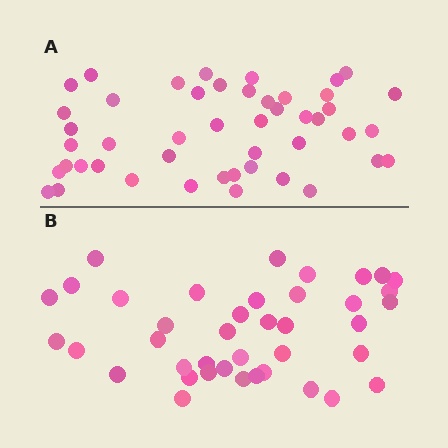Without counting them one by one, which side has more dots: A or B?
Region A (the top region) has more dots.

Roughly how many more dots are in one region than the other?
Region A has roughly 8 or so more dots than region B.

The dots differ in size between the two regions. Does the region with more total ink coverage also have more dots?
No. Region B has more total ink coverage because its dots are larger, but region A actually contains more individual dots. Total area can be misleading — the number of items is what matters here.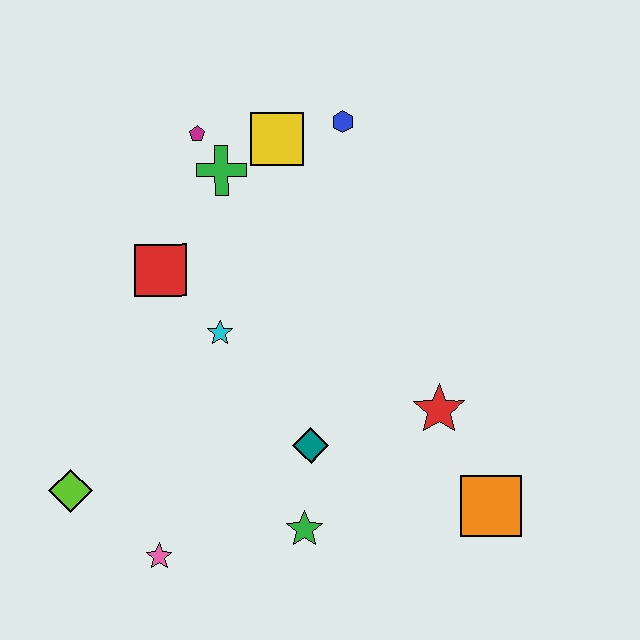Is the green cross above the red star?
Yes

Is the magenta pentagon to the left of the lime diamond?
No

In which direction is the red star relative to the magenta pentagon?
The red star is below the magenta pentagon.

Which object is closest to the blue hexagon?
The yellow square is closest to the blue hexagon.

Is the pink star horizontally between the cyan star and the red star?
No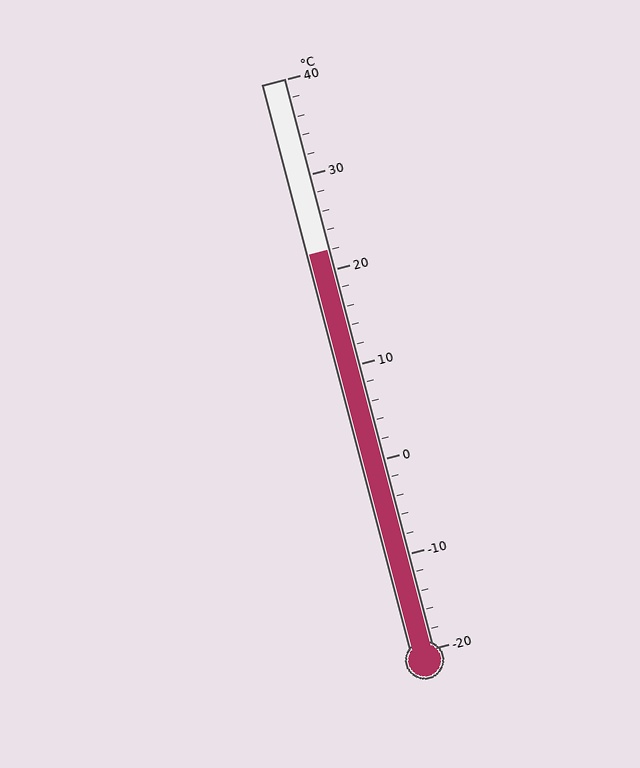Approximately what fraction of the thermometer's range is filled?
The thermometer is filled to approximately 70% of its range.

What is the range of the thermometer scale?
The thermometer scale ranges from -20°C to 40°C.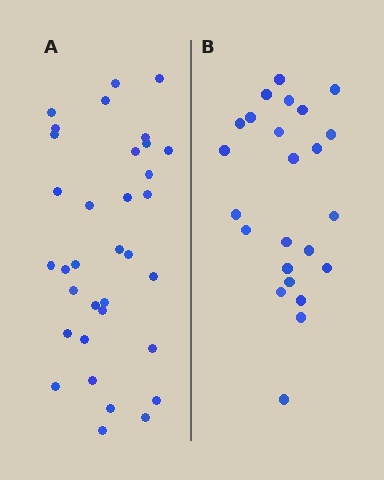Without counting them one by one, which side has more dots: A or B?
Region A (the left region) has more dots.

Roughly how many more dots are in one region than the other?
Region A has roughly 10 or so more dots than region B.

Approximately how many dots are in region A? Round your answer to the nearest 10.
About 30 dots. (The exact count is 34, which rounds to 30.)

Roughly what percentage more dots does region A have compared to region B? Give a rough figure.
About 40% more.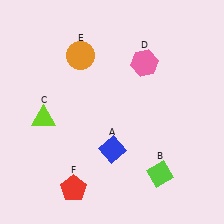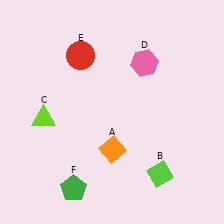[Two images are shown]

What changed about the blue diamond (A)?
In Image 1, A is blue. In Image 2, it changed to orange.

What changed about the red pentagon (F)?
In Image 1, F is red. In Image 2, it changed to green.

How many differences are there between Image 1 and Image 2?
There are 3 differences between the two images.